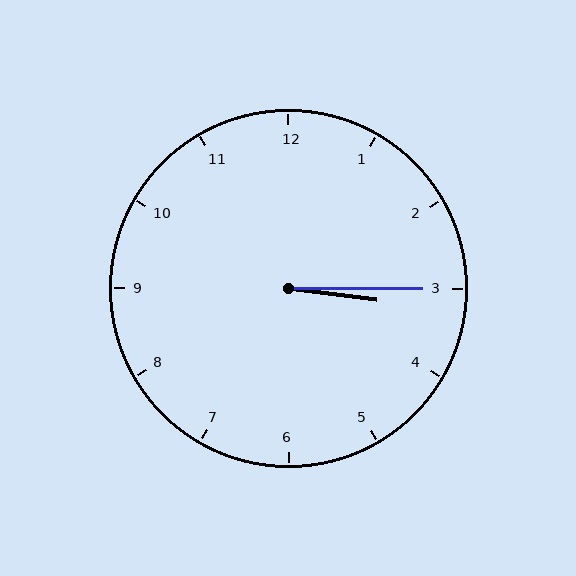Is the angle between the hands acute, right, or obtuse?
It is acute.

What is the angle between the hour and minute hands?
Approximately 8 degrees.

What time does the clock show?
3:15.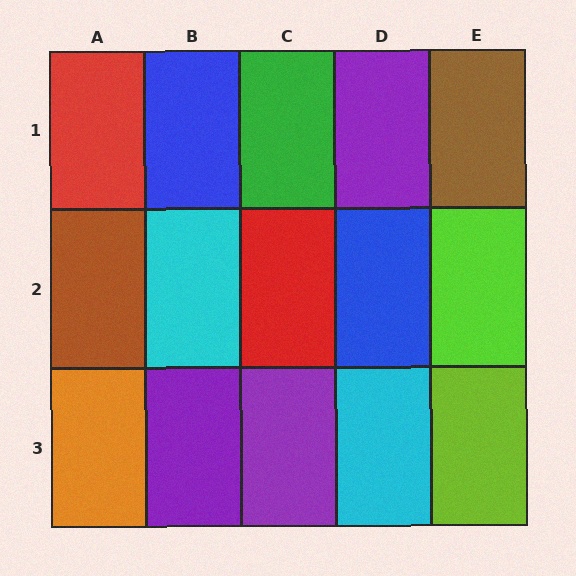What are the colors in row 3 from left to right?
Orange, purple, purple, cyan, lime.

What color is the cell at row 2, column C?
Red.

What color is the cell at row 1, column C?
Green.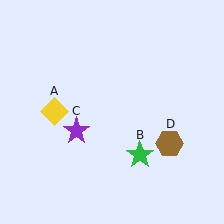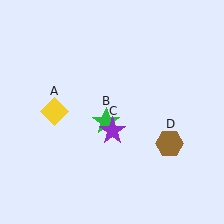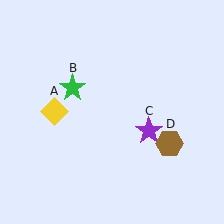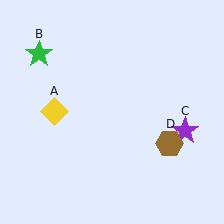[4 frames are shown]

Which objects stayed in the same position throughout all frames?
Yellow diamond (object A) and brown hexagon (object D) remained stationary.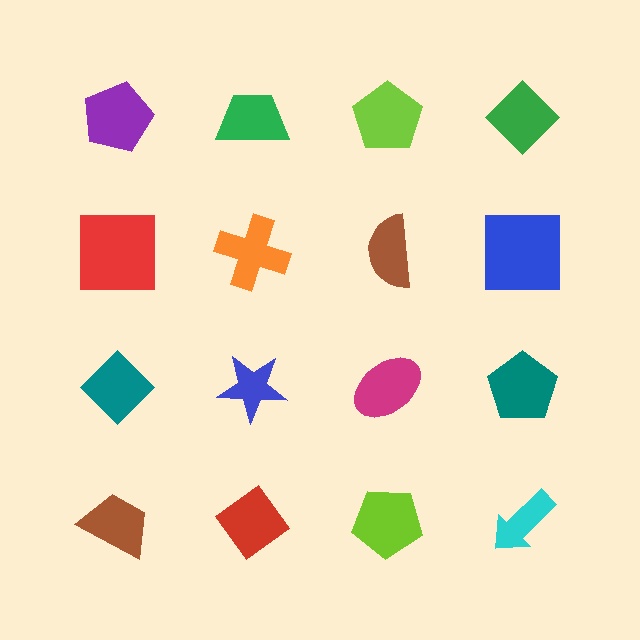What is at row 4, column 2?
A red diamond.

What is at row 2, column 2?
An orange cross.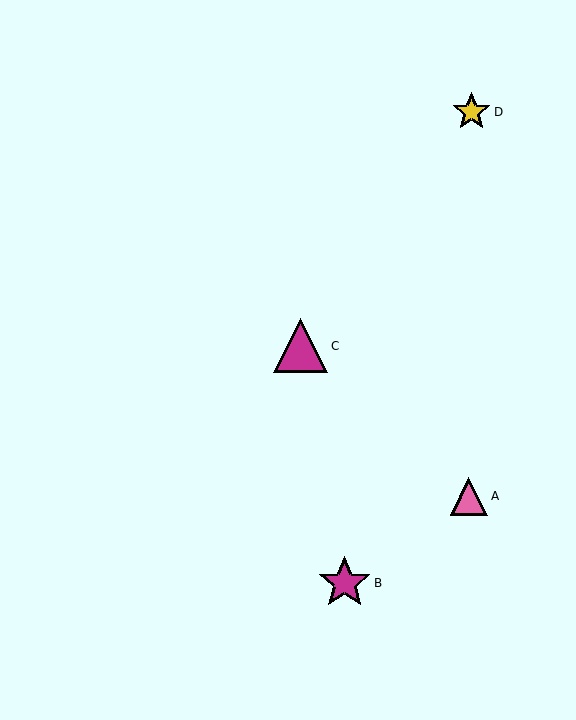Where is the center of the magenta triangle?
The center of the magenta triangle is at (301, 346).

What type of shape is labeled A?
Shape A is a pink triangle.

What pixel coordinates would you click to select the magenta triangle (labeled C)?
Click at (301, 346) to select the magenta triangle C.